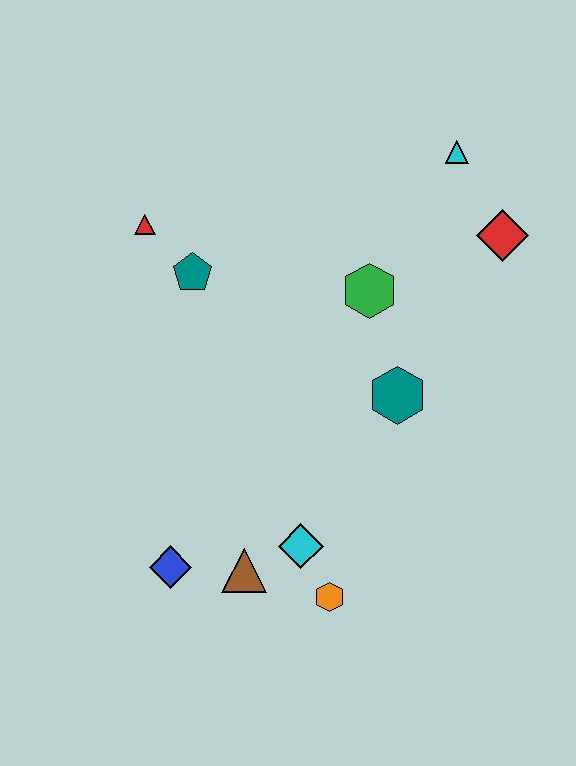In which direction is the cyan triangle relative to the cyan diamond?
The cyan triangle is above the cyan diamond.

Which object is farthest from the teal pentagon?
The orange hexagon is farthest from the teal pentagon.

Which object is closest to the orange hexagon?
The cyan diamond is closest to the orange hexagon.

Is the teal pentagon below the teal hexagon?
No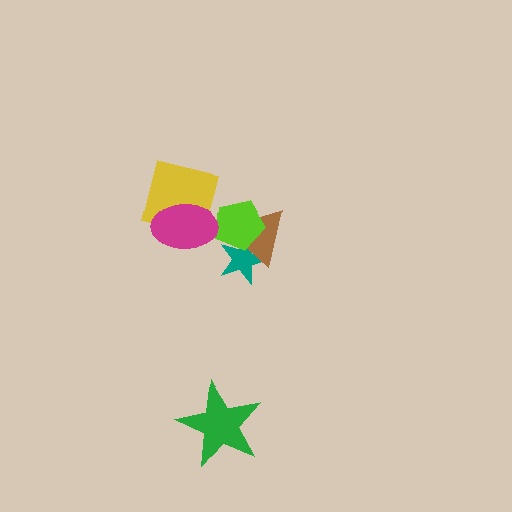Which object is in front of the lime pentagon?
The magenta ellipse is in front of the lime pentagon.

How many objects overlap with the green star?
0 objects overlap with the green star.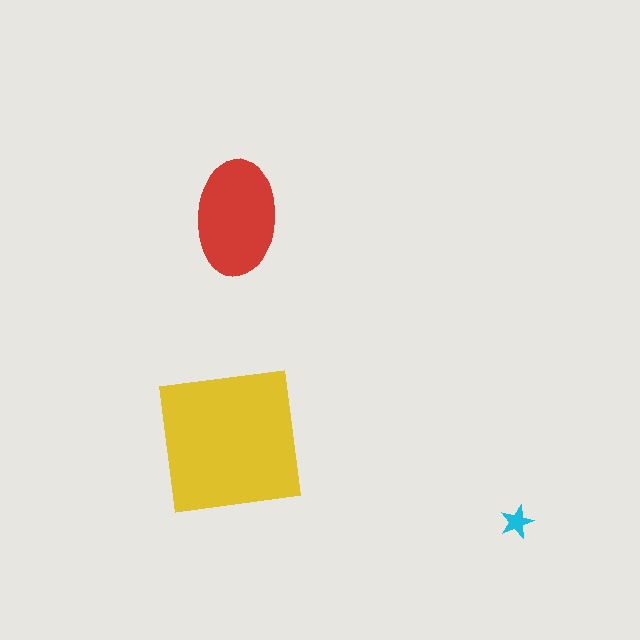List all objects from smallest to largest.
The cyan star, the red ellipse, the yellow square.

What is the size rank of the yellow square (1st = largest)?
1st.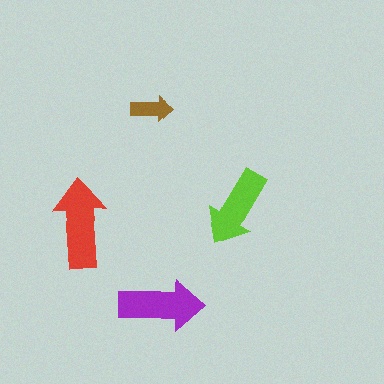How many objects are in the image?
There are 4 objects in the image.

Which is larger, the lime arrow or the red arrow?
The red one.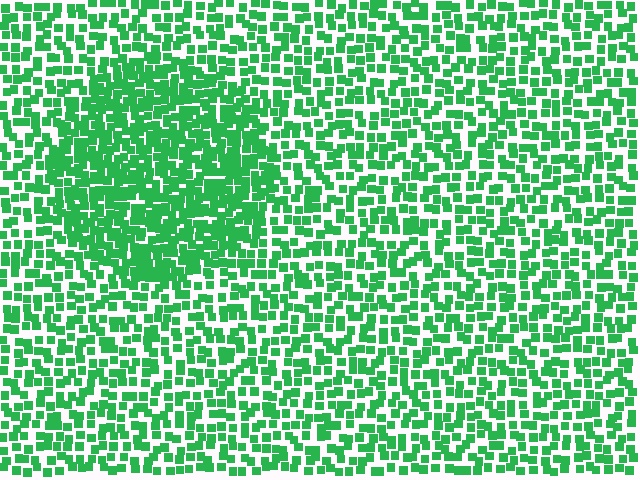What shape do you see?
I see a circle.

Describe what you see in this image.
The image contains small green elements arranged at two different densities. A circle-shaped region is visible where the elements are more densely packed than the surrounding area.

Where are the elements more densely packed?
The elements are more densely packed inside the circle boundary.